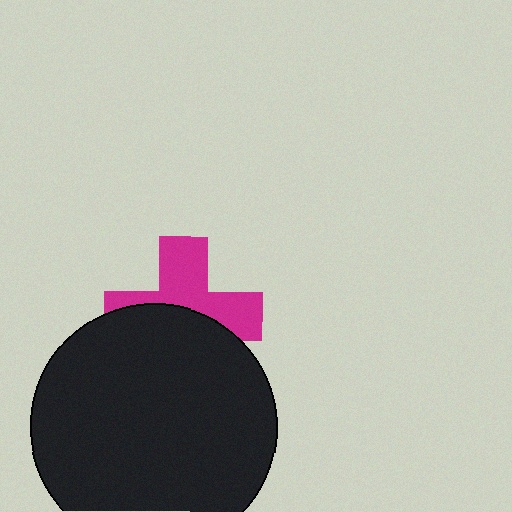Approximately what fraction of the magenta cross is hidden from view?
Roughly 50% of the magenta cross is hidden behind the black circle.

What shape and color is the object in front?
The object in front is a black circle.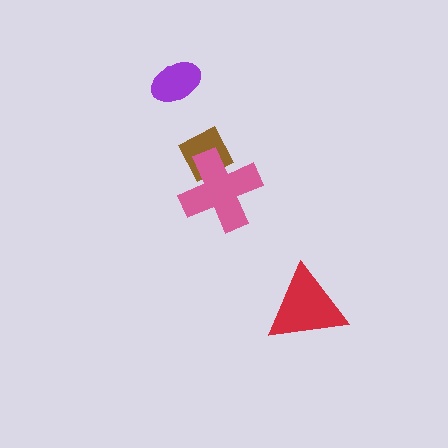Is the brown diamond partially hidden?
Yes, it is partially covered by another shape.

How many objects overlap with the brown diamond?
1 object overlaps with the brown diamond.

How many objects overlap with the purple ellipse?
0 objects overlap with the purple ellipse.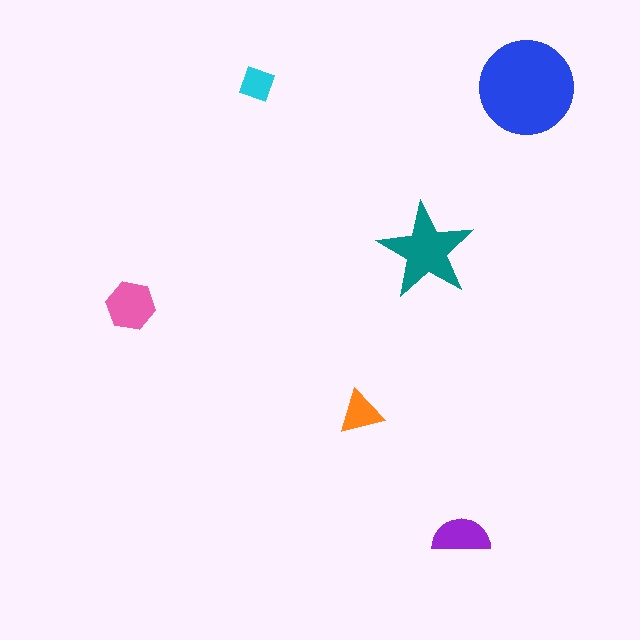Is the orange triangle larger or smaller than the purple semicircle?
Smaller.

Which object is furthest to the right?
The blue circle is rightmost.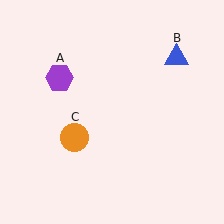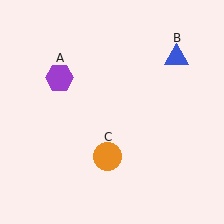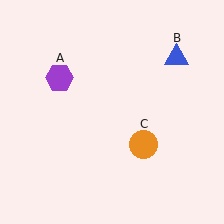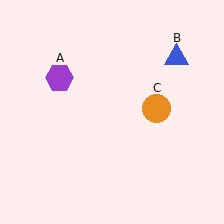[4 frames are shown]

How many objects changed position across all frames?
1 object changed position: orange circle (object C).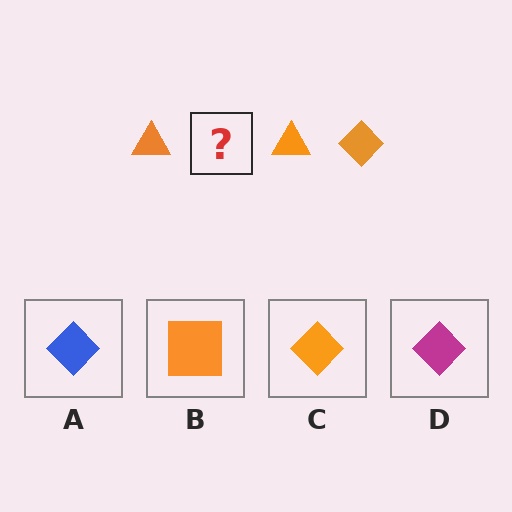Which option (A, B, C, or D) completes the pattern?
C.